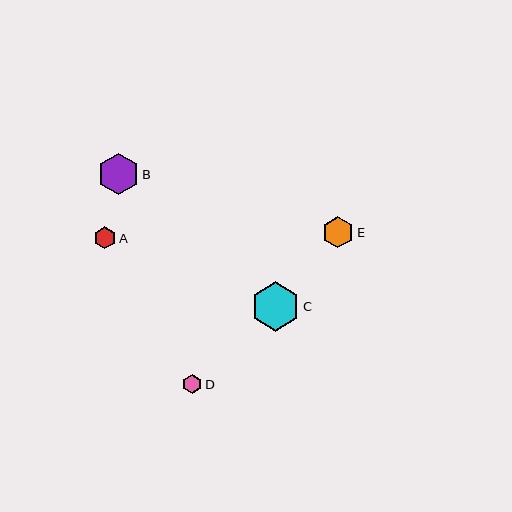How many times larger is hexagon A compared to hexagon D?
Hexagon A is approximately 1.1 times the size of hexagon D.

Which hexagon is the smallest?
Hexagon D is the smallest with a size of approximately 19 pixels.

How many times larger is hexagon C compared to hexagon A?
Hexagon C is approximately 2.2 times the size of hexagon A.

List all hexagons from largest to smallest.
From largest to smallest: C, B, E, A, D.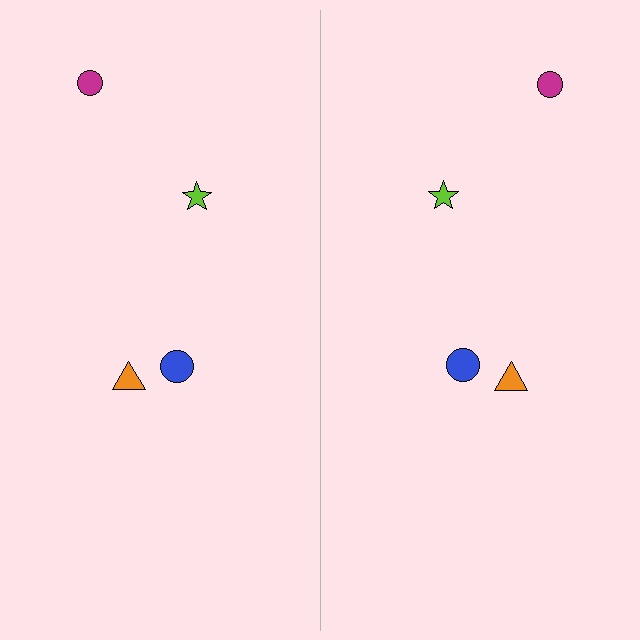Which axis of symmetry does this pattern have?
The pattern has a vertical axis of symmetry running through the center of the image.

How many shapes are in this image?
There are 8 shapes in this image.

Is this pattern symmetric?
Yes, this pattern has bilateral (reflection) symmetry.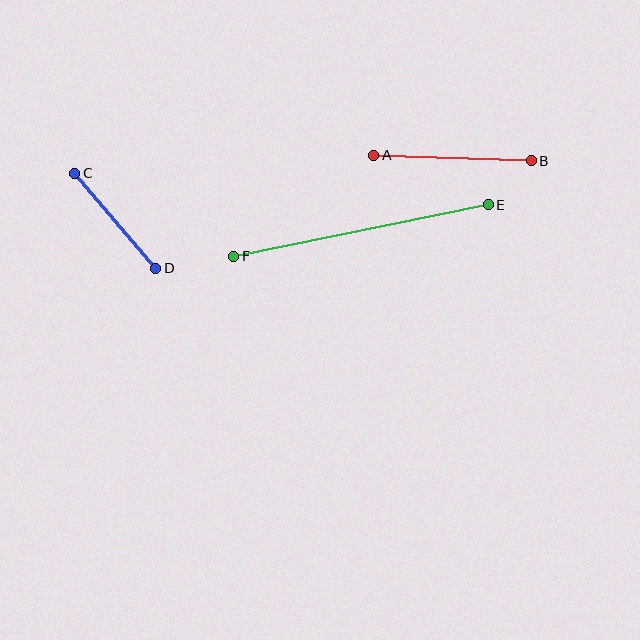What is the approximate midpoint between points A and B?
The midpoint is at approximately (452, 158) pixels.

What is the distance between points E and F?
The distance is approximately 260 pixels.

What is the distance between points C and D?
The distance is approximately 125 pixels.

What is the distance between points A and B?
The distance is approximately 158 pixels.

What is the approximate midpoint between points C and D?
The midpoint is at approximately (115, 221) pixels.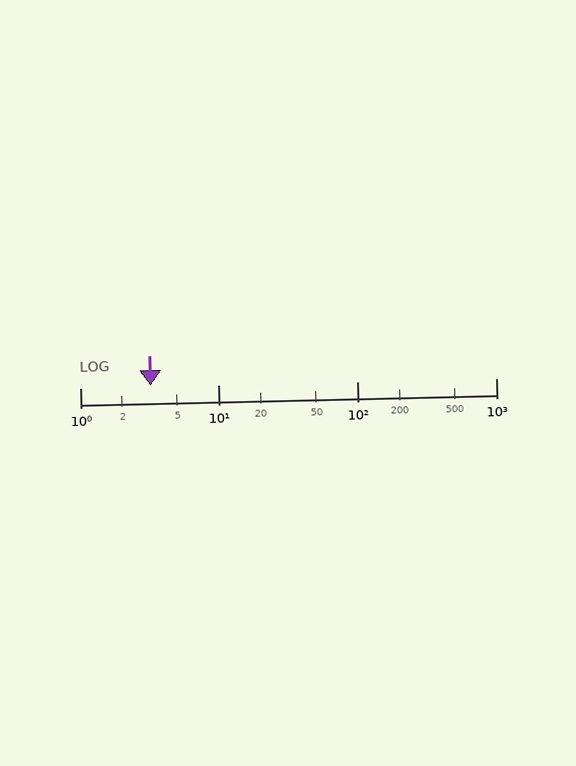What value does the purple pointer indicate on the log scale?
The pointer indicates approximately 3.2.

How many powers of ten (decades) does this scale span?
The scale spans 3 decades, from 1 to 1000.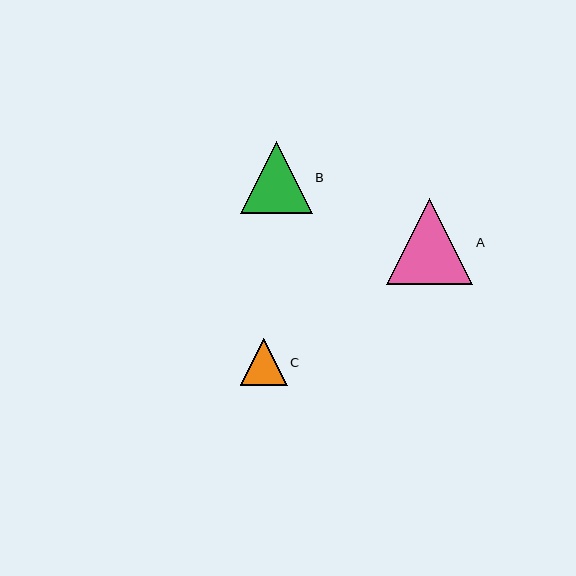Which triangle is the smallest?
Triangle C is the smallest with a size of approximately 47 pixels.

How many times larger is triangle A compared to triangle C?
Triangle A is approximately 1.9 times the size of triangle C.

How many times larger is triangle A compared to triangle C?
Triangle A is approximately 1.9 times the size of triangle C.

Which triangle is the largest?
Triangle A is the largest with a size of approximately 87 pixels.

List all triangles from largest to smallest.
From largest to smallest: A, B, C.